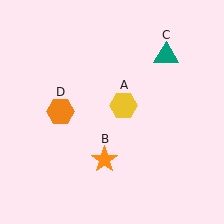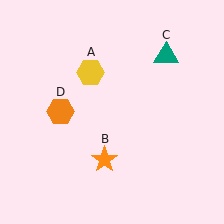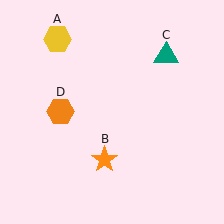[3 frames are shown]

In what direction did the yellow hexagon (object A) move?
The yellow hexagon (object A) moved up and to the left.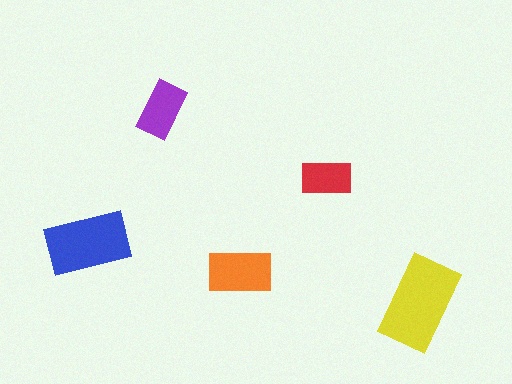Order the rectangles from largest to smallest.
the yellow one, the blue one, the orange one, the purple one, the red one.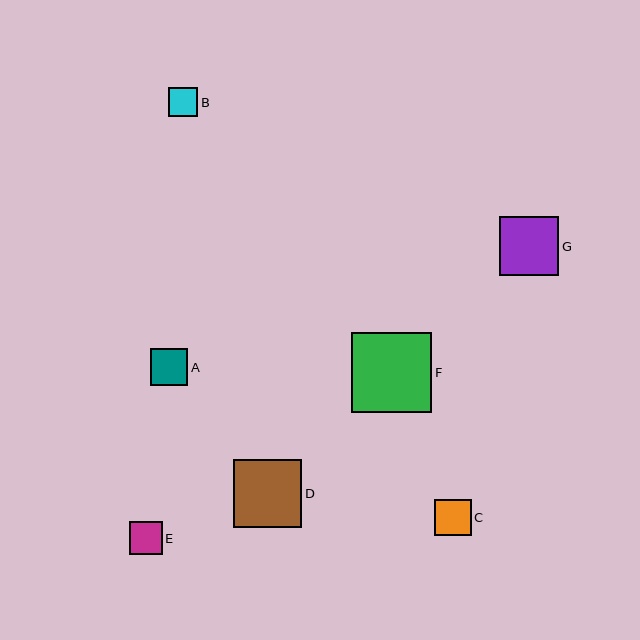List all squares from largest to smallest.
From largest to smallest: F, D, G, A, C, E, B.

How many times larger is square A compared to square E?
Square A is approximately 1.1 times the size of square E.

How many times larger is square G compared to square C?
Square G is approximately 1.6 times the size of square C.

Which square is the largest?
Square F is the largest with a size of approximately 81 pixels.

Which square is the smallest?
Square B is the smallest with a size of approximately 29 pixels.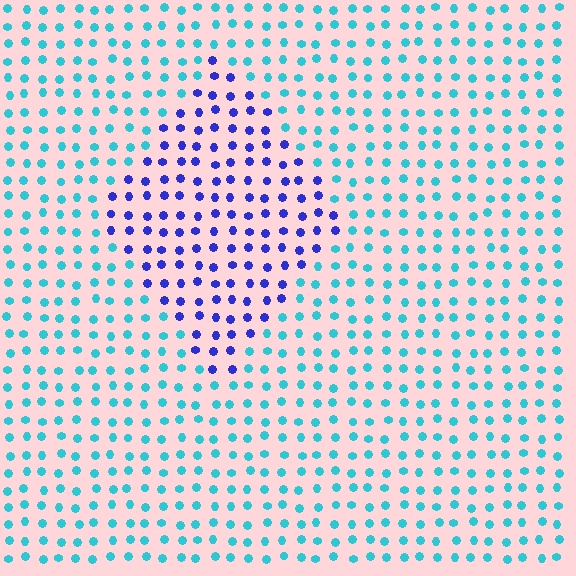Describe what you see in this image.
The image is filled with small cyan elements in a uniform arrangement. A diamond-shaped region is visible where the elements are tinted to a slightly different hue, forming a subtle color boundary.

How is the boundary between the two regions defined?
The boundary is defined purely by a slight shift in hue (about 56 degrees). Spacing, size, and orientation are identical on both sides.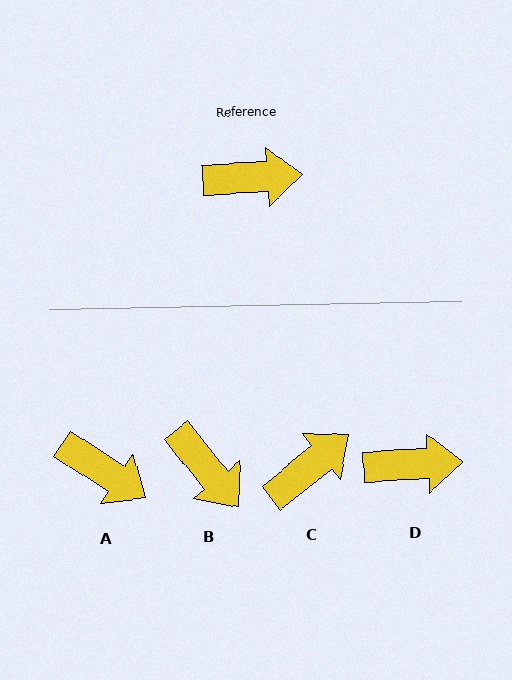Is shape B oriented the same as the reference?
No, it is off by about 55 degrees.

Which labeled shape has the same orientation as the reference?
D.